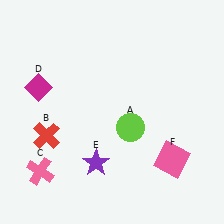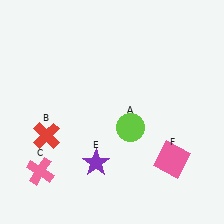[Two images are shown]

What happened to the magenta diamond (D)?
The magenta diamond (D) was removed in Image 2. It was in the top-left area of Image 1.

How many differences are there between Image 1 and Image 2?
There is 1 difference between the two images.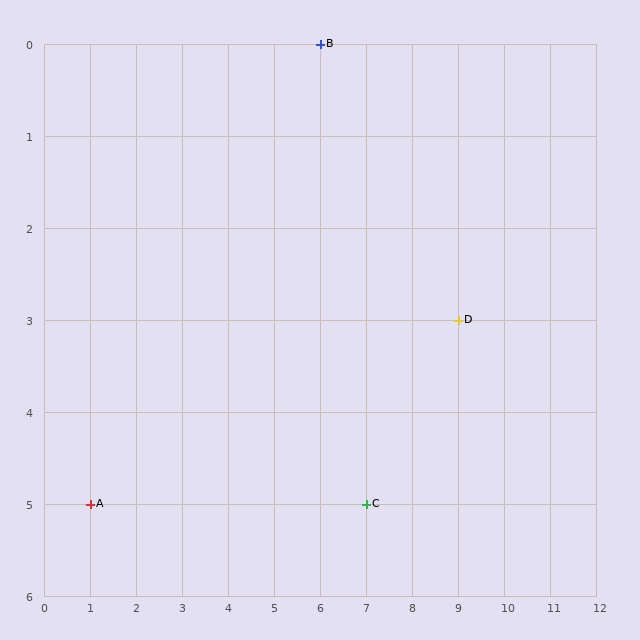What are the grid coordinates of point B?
Point B is at grid coordinates (6, 0).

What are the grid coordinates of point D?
Point D is at grid coordinates (9, 3).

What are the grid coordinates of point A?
Point A is at grid coordinates (1, 5).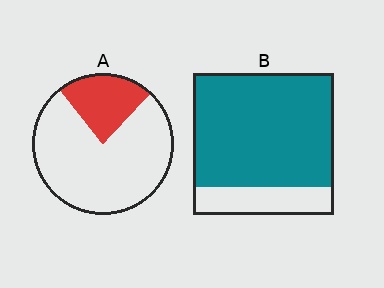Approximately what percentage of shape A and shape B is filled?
A is approximately 25% and B is approximately 80%.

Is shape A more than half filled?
No.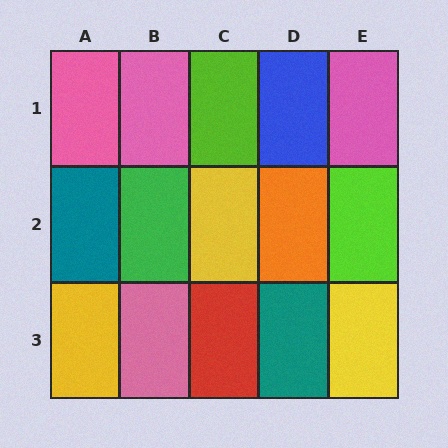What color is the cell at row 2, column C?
Yellow.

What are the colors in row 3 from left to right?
Yellow, pink, red, teal, yellow.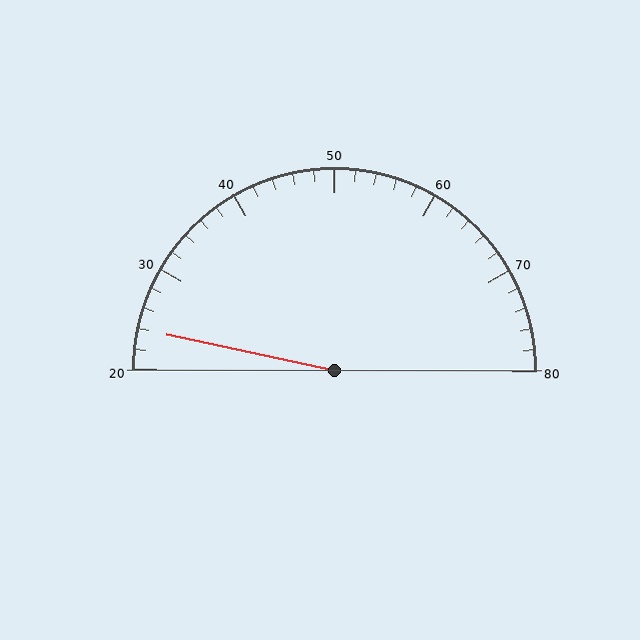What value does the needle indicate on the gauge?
The needle indicates approximately 24.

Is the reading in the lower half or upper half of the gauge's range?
The reading is in the lower half of the range (20 to 80).